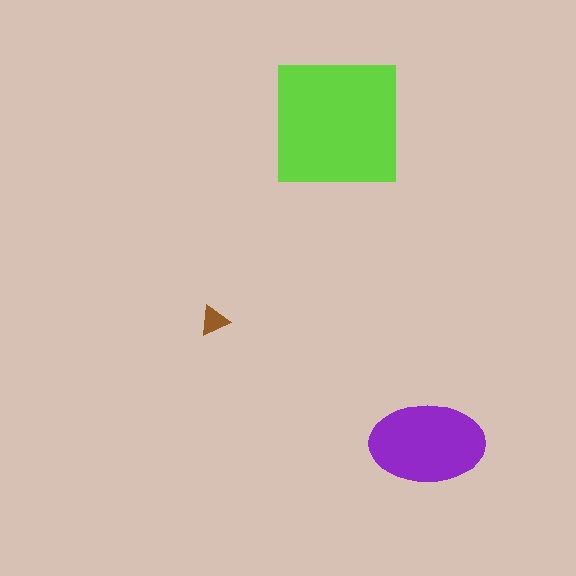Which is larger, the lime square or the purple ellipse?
The lime square.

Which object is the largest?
The lime square.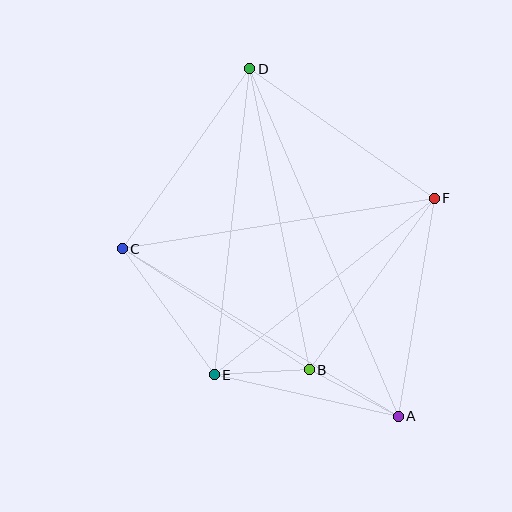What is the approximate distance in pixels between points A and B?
The distance between A and B is approximately 101 pixels.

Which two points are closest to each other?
Points B and E are closest to each other.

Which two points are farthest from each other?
Points A and D are farthest from each other.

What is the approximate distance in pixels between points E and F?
The distance between E and F is approximately 282 pixels.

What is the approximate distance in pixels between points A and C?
The distance between A and C is approximately 323 pixels.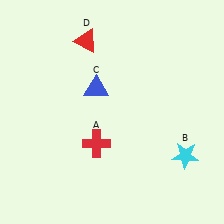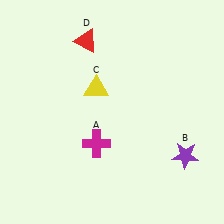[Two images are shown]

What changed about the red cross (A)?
In Image 1, A is red. In Image 2, it changed to magenta.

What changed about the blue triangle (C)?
In Image 1, C is blue. In Image 2, it changed to yellow.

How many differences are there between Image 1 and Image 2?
There are 3 differences between the two images.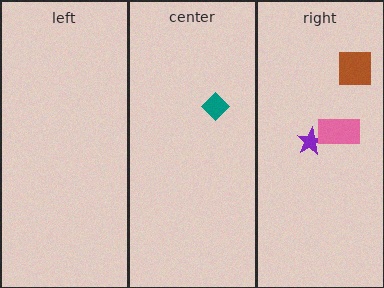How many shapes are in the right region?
3.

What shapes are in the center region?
The teal diamond.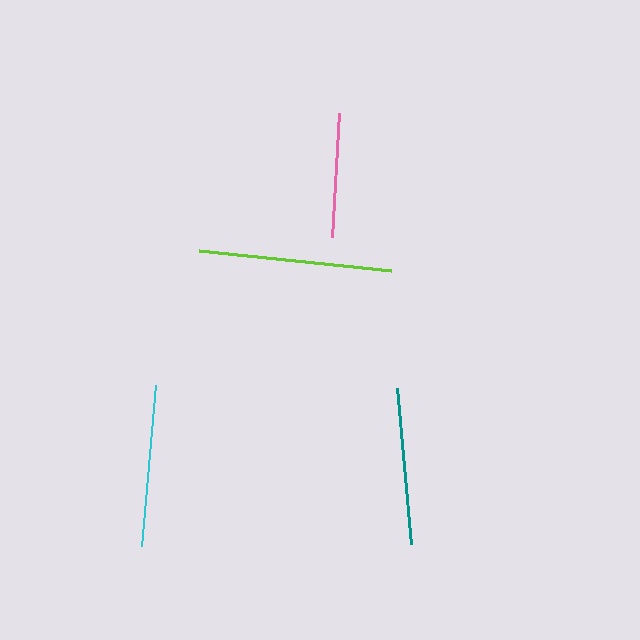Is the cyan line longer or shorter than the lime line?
The lime line is longer than the cyan line.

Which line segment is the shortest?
The pink line is the shortest at approximately 124 pixels.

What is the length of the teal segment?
The teal segment is approximately 157 pixels long.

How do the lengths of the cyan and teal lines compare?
The cyan and teal lines are approximately the same length.